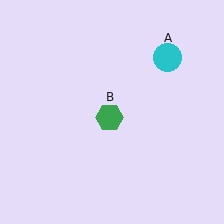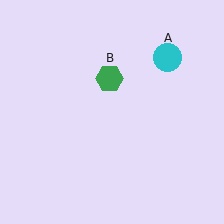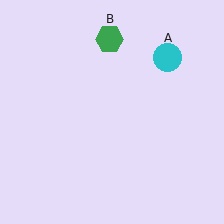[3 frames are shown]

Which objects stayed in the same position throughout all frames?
Cyan circle (object A) remained stationary.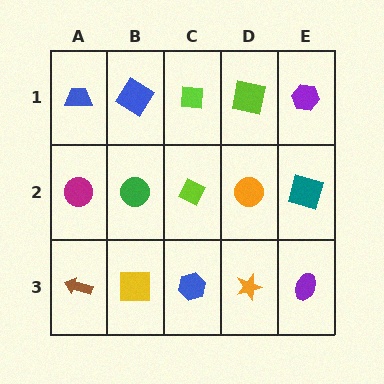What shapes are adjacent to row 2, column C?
A lime square (row 1, column C), a blue hexagon (row 3, column C), a green circle (row 2, column B), an orange circle (row 2, column D).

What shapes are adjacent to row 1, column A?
A magenta circle (row 2, column A), a blue diamond (row 1, column B).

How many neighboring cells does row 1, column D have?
3.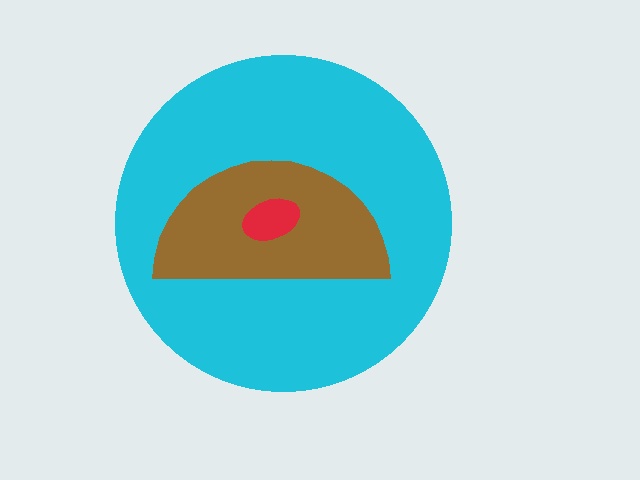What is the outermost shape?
The cyan circle.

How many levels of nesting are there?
3.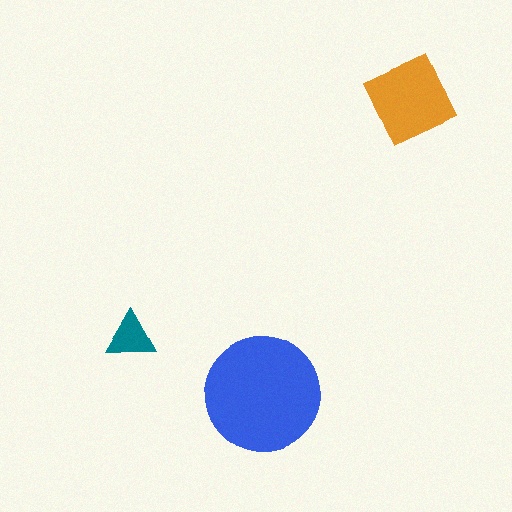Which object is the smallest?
The teal triangle.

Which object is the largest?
The blue circle.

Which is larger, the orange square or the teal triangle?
The orange square.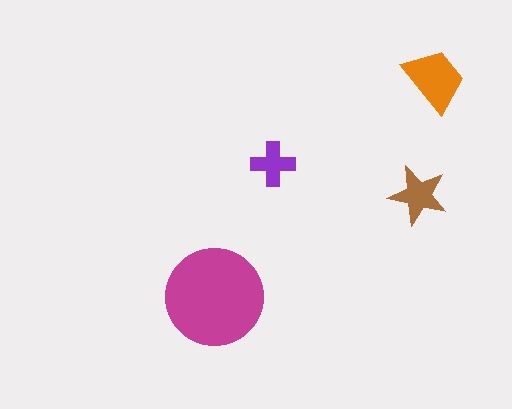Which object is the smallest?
The purple cross.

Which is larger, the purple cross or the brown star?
The brown star.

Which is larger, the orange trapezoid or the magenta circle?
The magenta circle.